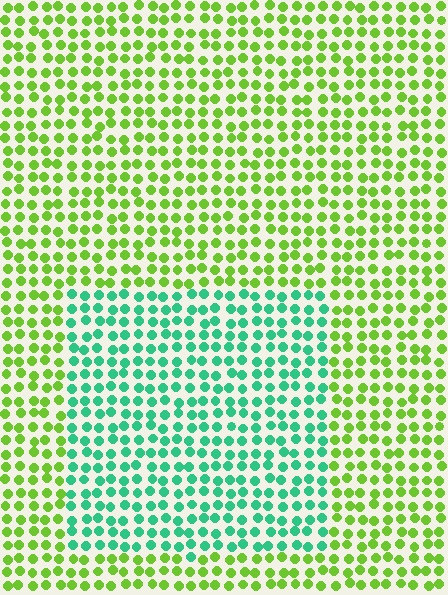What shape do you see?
I see a rectangle.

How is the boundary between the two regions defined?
The boundary is defined purely by a slight shift in hue (about 59 degrees). Spacing, size, and orientation are identical on both sides.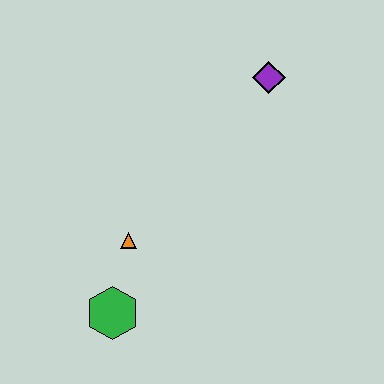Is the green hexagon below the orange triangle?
Yes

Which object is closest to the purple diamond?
The orange triangle is closest to the purple diamond.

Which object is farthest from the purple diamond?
The green hexagon is farthest from the purple diamond.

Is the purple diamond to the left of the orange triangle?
No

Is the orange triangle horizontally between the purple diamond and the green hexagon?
Yes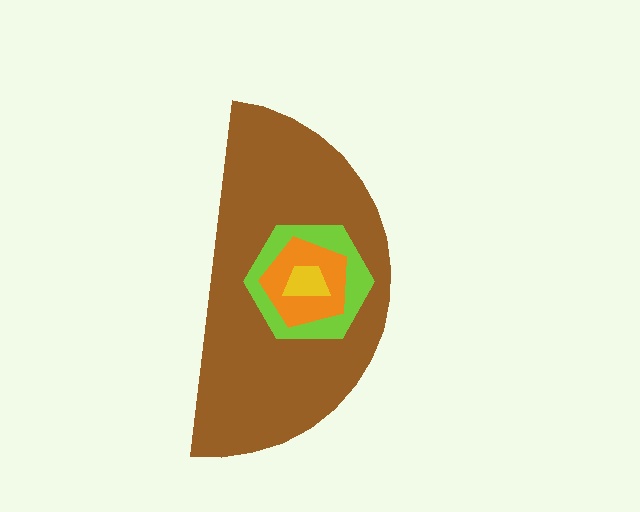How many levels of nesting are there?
4.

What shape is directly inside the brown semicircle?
The lime hexagon.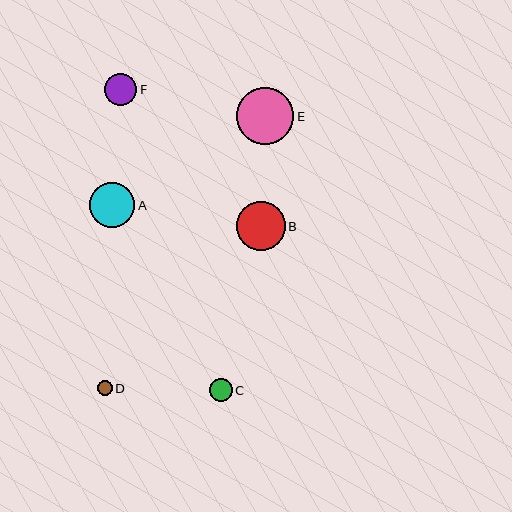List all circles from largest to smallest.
From largest to smallest: E, B, A, F, C, D.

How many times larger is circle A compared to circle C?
Circle A is approximately 1.9 times the size of circle C.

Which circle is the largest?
Circle E is the largest with a size of approximately 57 pixels.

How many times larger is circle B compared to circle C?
Circle B is approximately 2.1 times the size of circle C.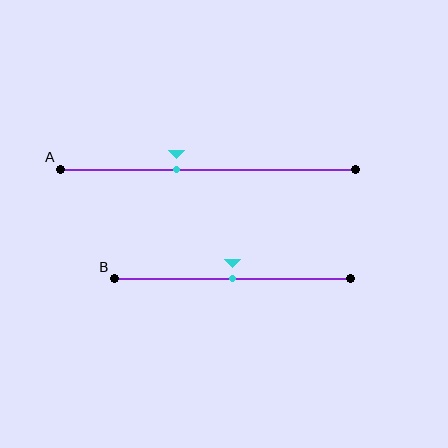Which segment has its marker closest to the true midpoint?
Segment B has its marker closest to the true midpoint.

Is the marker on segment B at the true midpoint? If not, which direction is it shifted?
Yes, the marker on segment B is at the true midpoint.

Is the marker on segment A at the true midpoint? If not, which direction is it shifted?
No, the marker on segment A is shifted to the left by about 11% of the segment length.